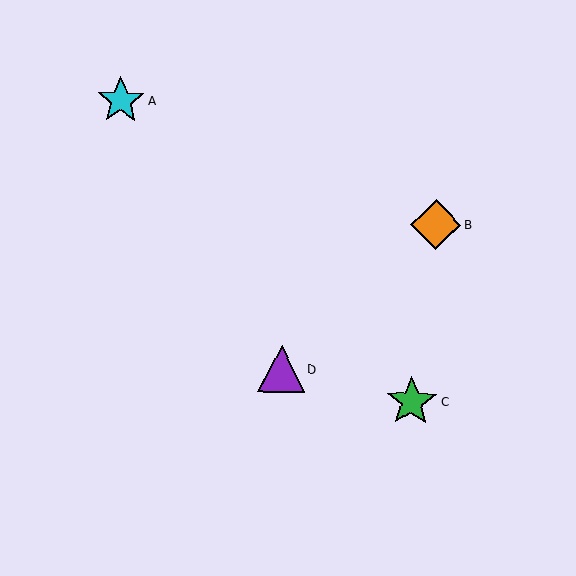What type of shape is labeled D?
Shape D is a purple triangle.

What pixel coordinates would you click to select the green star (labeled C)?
Click at (412, 402) to select the green star C.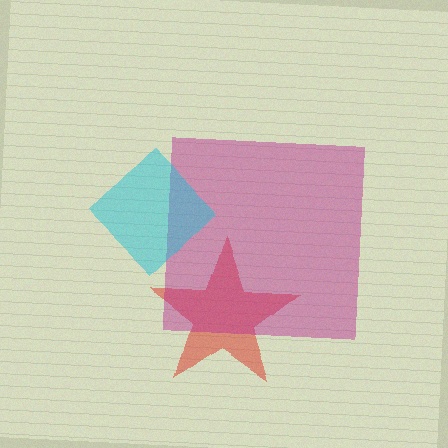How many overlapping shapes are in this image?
There are 3 overlapping shapes in the image.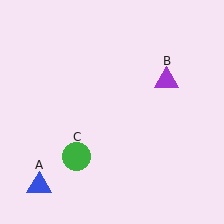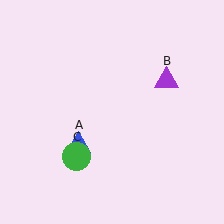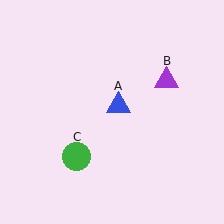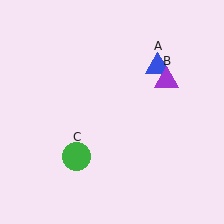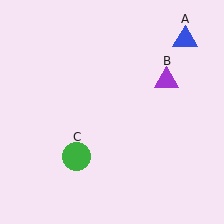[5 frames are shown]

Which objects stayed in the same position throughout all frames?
Purple triangle (object B) and green circle (object C) remained stationary.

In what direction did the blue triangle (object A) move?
The blue triangle (object A) moved up and to the right.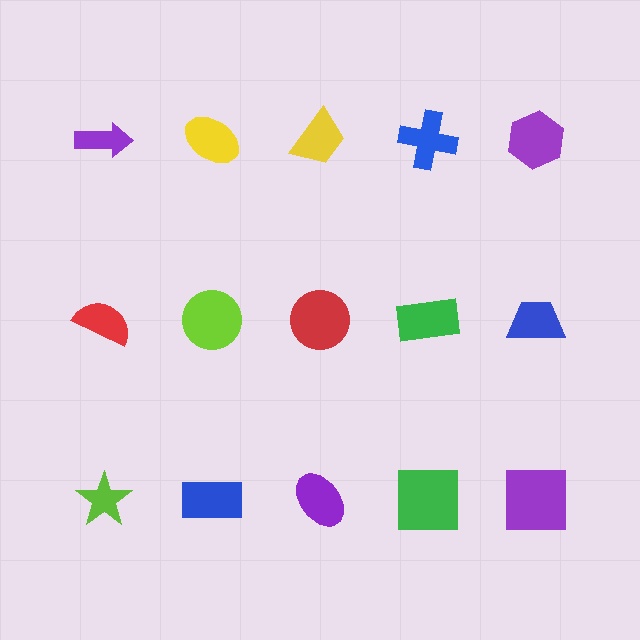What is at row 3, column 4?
A green square.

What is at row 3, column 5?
A purple square.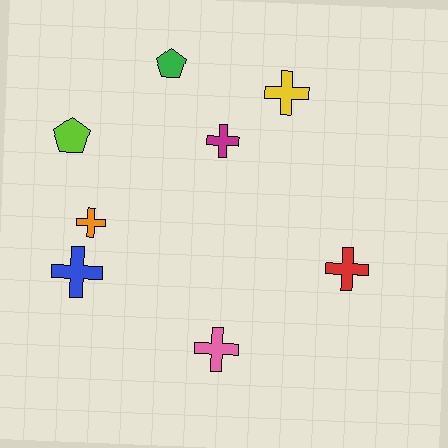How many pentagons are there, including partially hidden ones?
There are 2 pentagons.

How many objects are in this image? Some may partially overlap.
There are 8 objects.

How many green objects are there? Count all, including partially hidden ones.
There is 1 green object.